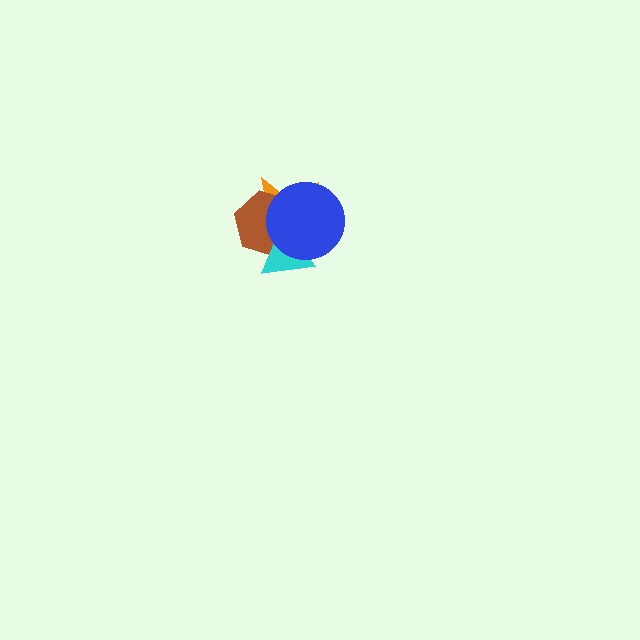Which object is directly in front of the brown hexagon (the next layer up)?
The cyan triangle is directly in front of the brown hexagon.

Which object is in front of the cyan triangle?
The blue circle is in front of the cyan triangle.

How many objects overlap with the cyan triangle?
3 objects overlap with the cyan triangle.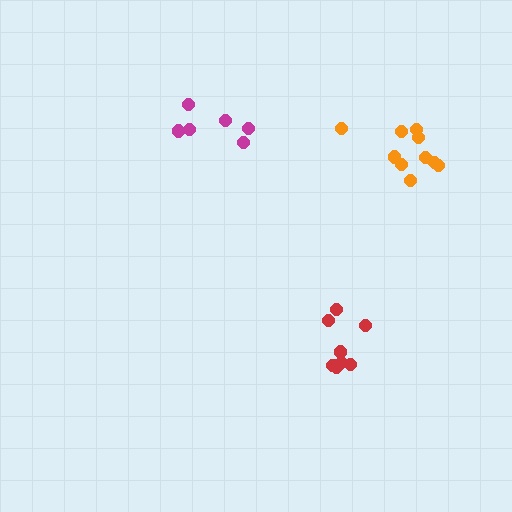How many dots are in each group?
Group 1: 6 dots, Group 2: 8 dots, Group 3: 10 dots (24 total).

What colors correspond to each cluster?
The clusters are colored: magenta, red, orange.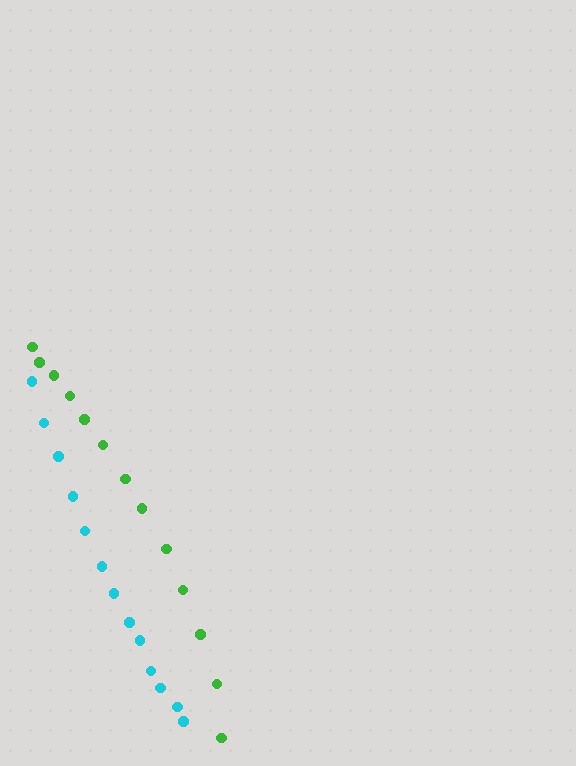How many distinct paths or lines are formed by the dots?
There are 2 distinct paths.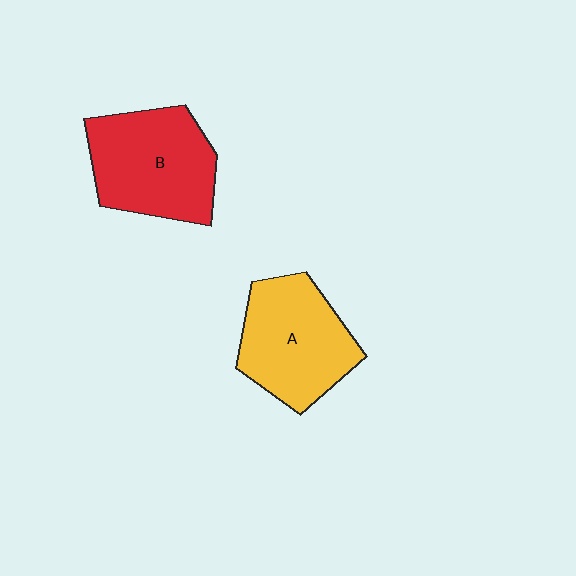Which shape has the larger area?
Shape B (red).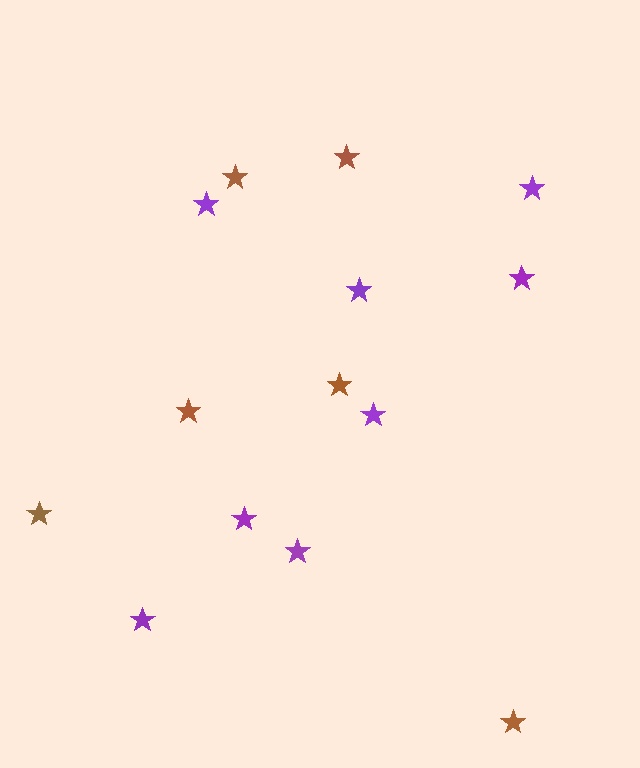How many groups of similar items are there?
There are 2 groups: one group of purple stars (8) and one group of brown stars (6).